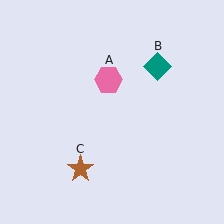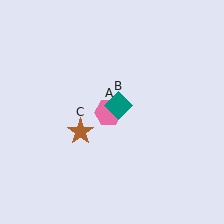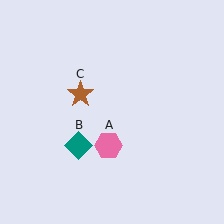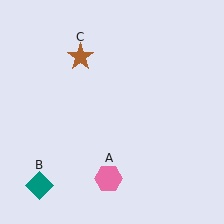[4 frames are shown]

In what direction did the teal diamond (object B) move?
The teal diamond (object B) moved down and to the left.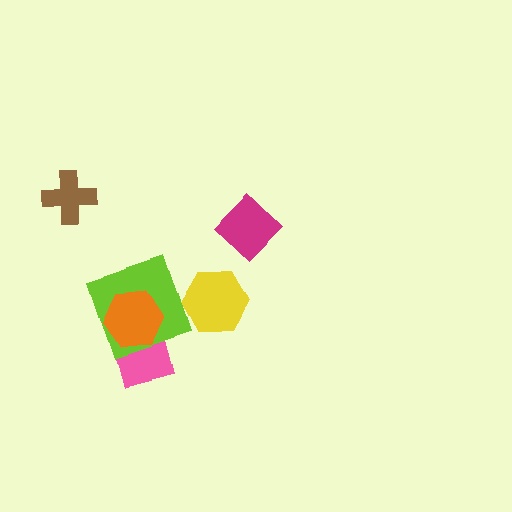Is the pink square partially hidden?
Yes, it is partially covered by another shape.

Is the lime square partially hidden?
Yes, it is partially covered by another shape.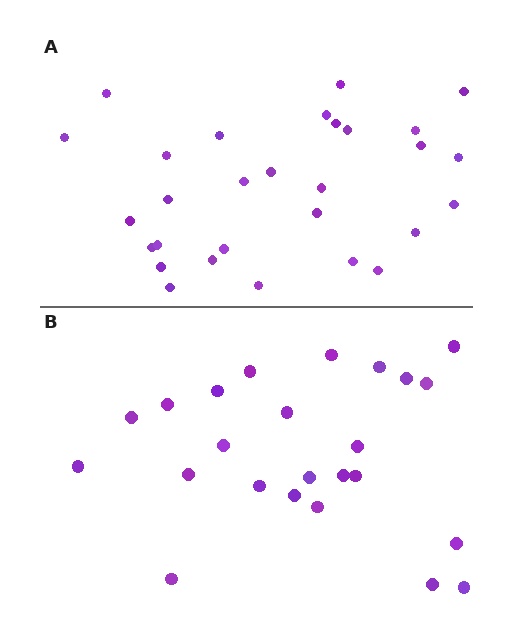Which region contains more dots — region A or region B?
Region A (the top region) has more dots.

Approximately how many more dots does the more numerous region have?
Region A has about 5 more dots than region B.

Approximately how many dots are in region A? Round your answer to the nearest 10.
About 30 dots. (The exact count is 29, which rounds to 30.)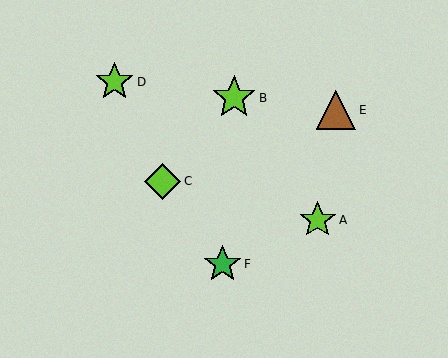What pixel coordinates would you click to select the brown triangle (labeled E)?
Click at (336, 110) to select the brown triangle E.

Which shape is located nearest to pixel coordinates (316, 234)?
The lime star (labeled A) at (318, 220) is nearest to that location.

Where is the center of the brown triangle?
The center of the brown triangle is at (336, 110).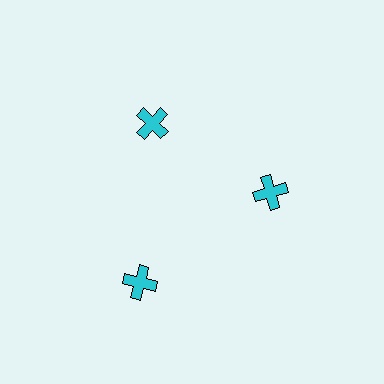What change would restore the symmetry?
The symmetry would be restored by moving it inward, back onto the ring so that all 3 crosses sit at equal angles and equal distance from the center.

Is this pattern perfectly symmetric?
No. The 3 cyan crosses are arranged in a ring, but one element near the 7 o'clock position is pushed outward from the center, breaking the 3-fold rotational symmetry.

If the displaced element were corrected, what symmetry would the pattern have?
It would have 3-fold rotational symmetry — the pattern would map onto itself every 120 degrees.